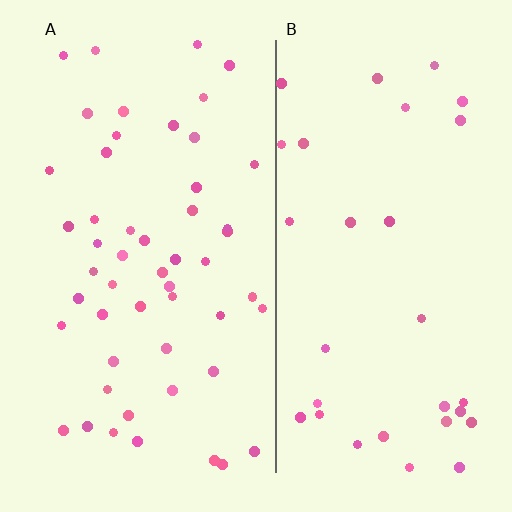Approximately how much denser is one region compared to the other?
Approximately 1.7× — region A over region B.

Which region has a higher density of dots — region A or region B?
A (the left).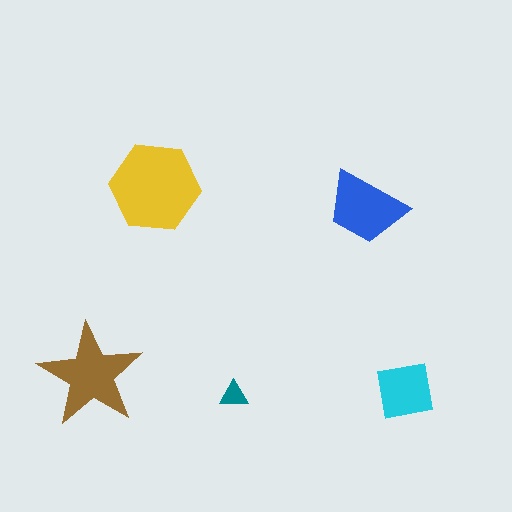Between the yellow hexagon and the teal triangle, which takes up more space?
The yellow hexagon.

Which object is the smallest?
The teal triangle.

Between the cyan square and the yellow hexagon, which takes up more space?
The yellow hexagon.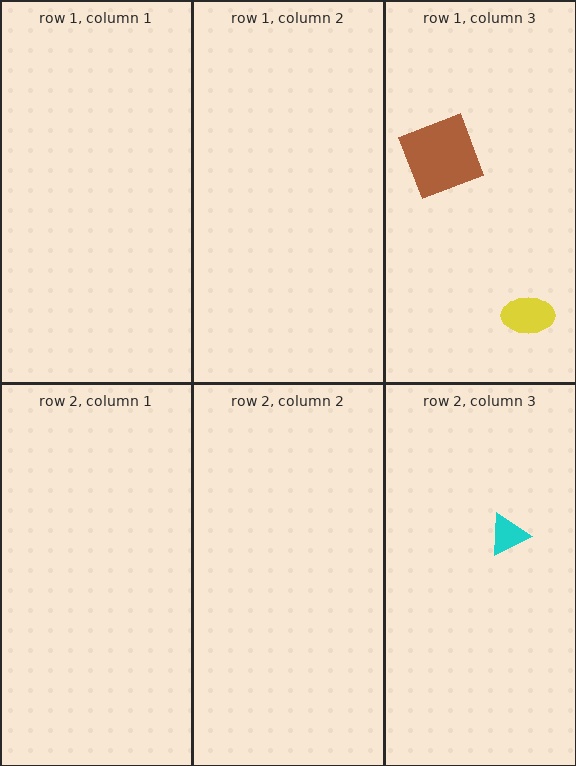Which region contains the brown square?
The row 1, column 3 region.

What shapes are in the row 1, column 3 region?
The brown square, the yellow ellipse.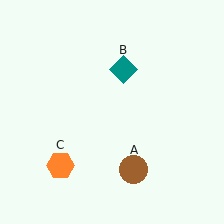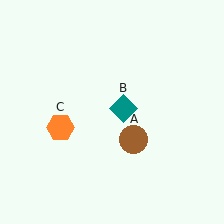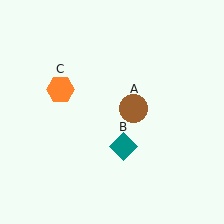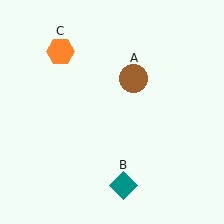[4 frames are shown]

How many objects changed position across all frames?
3 objects changed position: brown circle (object A), teal diamond (object B), orange hexagon (object C).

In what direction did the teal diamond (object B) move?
The teal diamond (object B) moved down.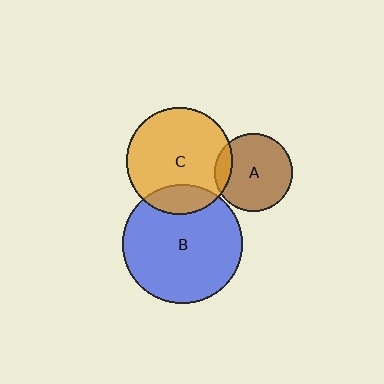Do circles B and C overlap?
Yes.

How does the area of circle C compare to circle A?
Approximately 1.9 times.